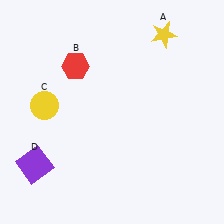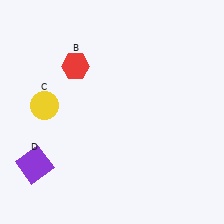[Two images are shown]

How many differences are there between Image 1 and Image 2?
There is 1 difference between the two images.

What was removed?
The yellow star (A) was removed in Image 2.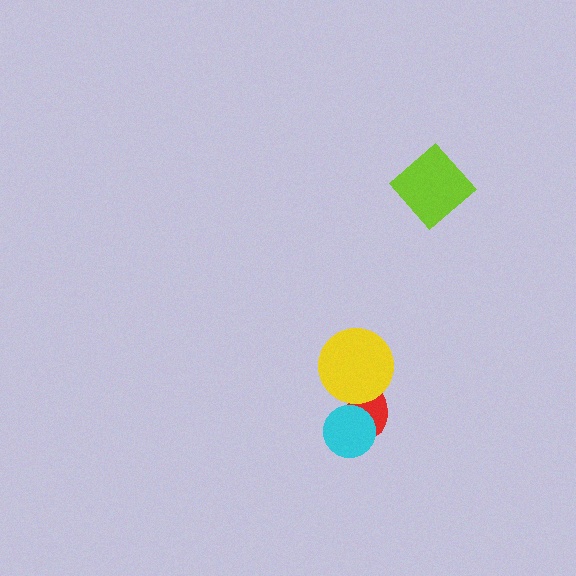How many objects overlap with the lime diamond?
0 objects overlap with the lime diamond.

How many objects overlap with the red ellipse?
2 objects overlap with the red ellipse.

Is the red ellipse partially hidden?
Yes, it is partially covered by another shape.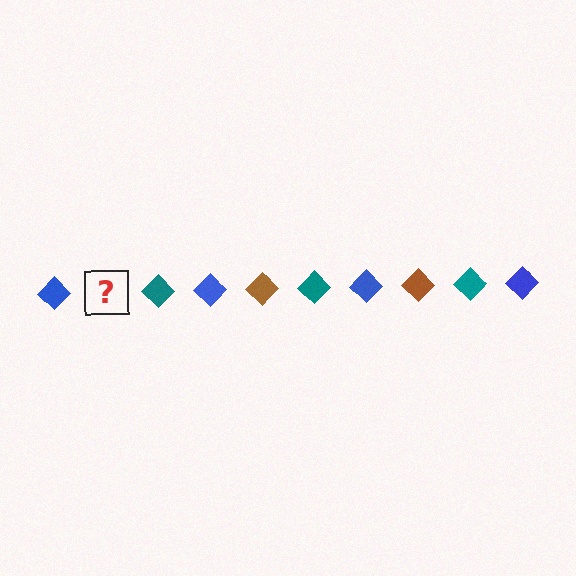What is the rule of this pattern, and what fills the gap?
The rule is that the pattern cycles through blue, brown, teal diamonds. The gap should be filled with a brown diamond.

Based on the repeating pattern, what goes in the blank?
The blank should be a brown diamond.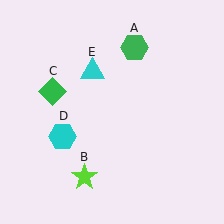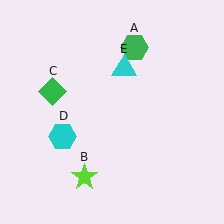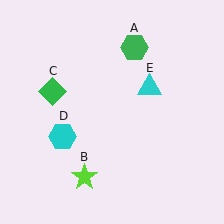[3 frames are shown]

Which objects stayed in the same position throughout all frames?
Green hexagon (object A) and lime star (object B) and green diamond (object C) and cyan hexagon (object D) remained stationary.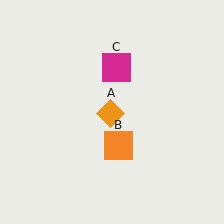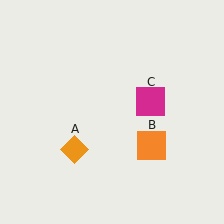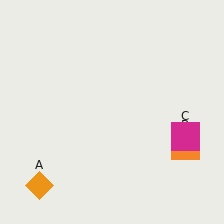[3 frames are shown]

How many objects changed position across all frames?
3 objects changed position: orange diamond (object A), orange square (object B), magenta square (object C).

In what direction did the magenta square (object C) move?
The magenta square (object C) moved down and to the right.